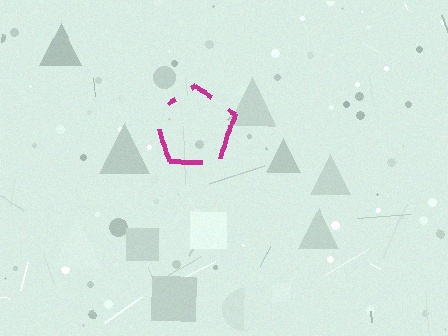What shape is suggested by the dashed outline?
The dashed outline suggests a pentagon.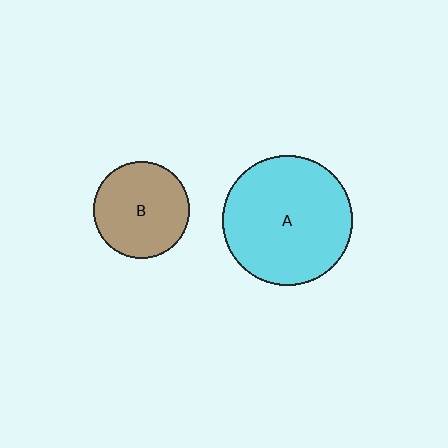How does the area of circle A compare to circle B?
Approximately 1.8 times.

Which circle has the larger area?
Circle A (cyan).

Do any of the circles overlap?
No, none of the circles overlap.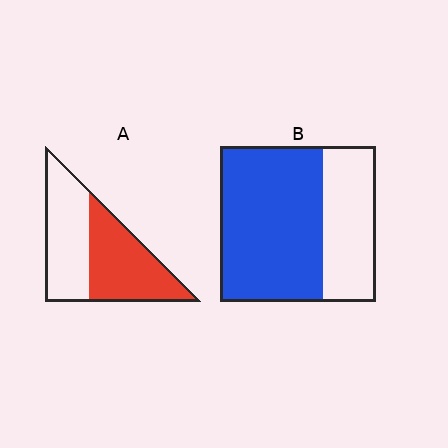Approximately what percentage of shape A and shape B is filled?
A is approximately 50% and B is approximately 65%.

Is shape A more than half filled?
Roughly half.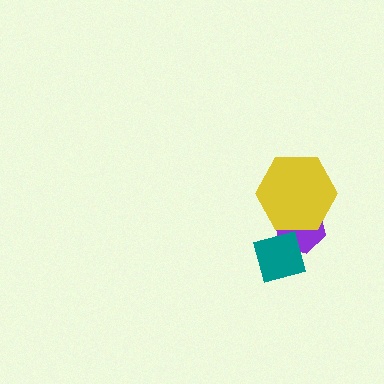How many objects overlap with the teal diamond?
1 object overlaps with the teal diamond.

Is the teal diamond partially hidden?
No, no other shape covers it.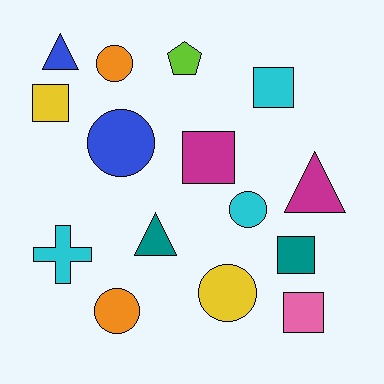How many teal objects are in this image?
There are 2 teal objects.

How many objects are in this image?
There are 15 objects.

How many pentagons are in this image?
There is 1 pentagon.